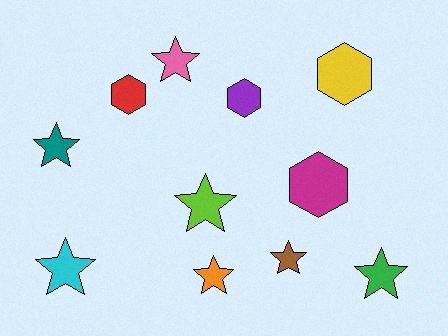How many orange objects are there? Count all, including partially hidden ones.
There is 1 orange object.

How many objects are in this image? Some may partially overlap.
There are 11 objects.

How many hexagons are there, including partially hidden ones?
There are 4 hexagons.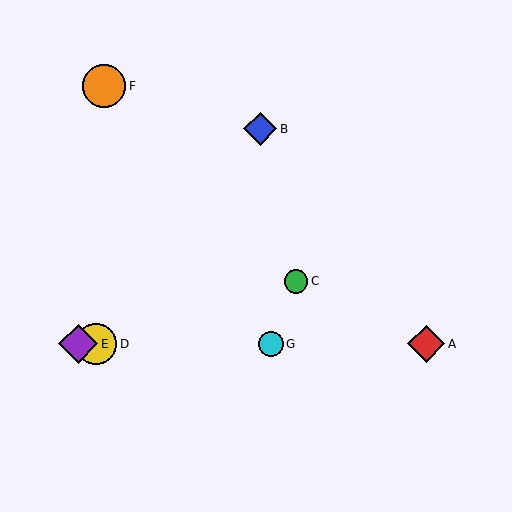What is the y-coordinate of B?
Object B is at y≈129.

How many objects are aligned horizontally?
4 objects (A, D, E, G) are aligned horizontally.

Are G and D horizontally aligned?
Yes, both are at y≈344.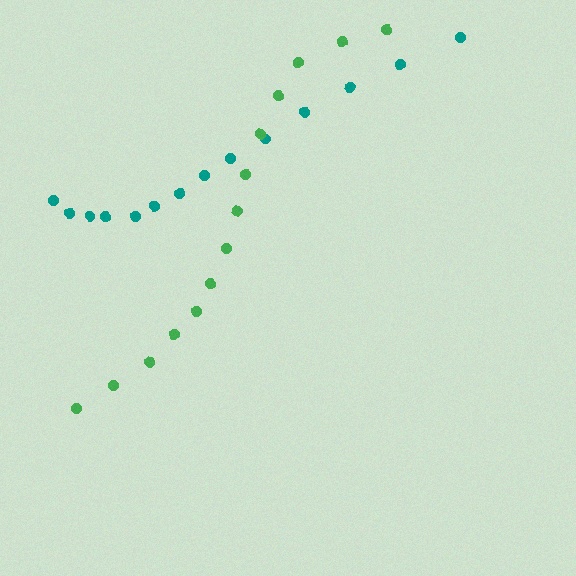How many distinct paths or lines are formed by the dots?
There are 2 distinct paths.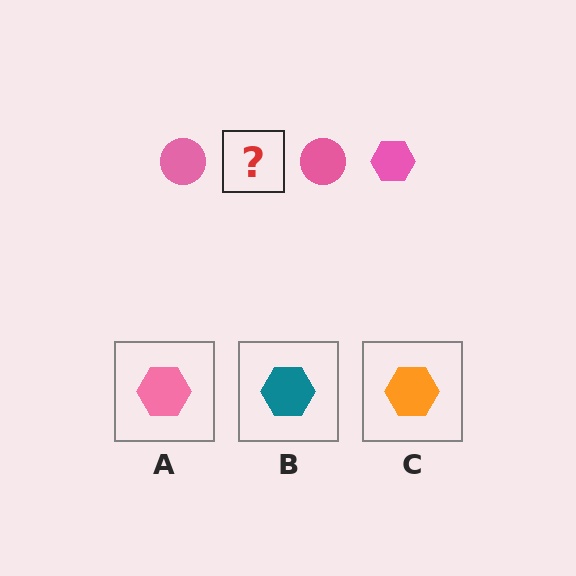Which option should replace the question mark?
Option A.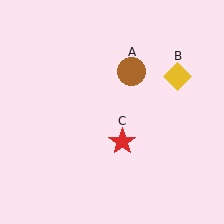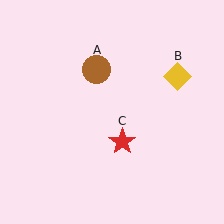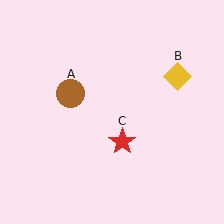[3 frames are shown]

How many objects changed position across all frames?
1 object changed position: brown circle (object A).